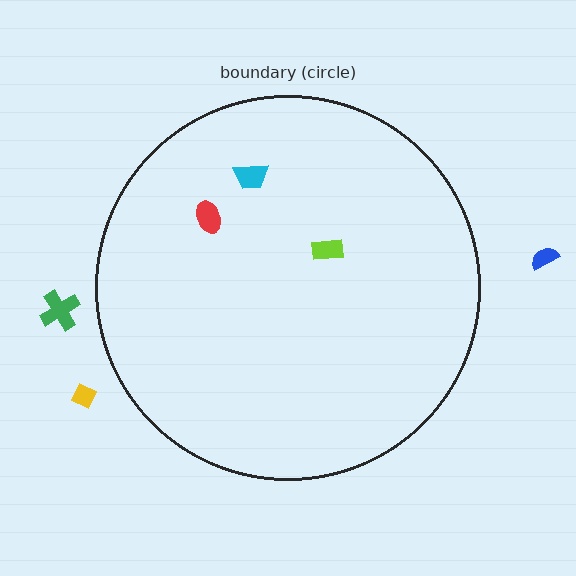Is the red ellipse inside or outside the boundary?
Inside.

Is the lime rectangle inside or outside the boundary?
Inside.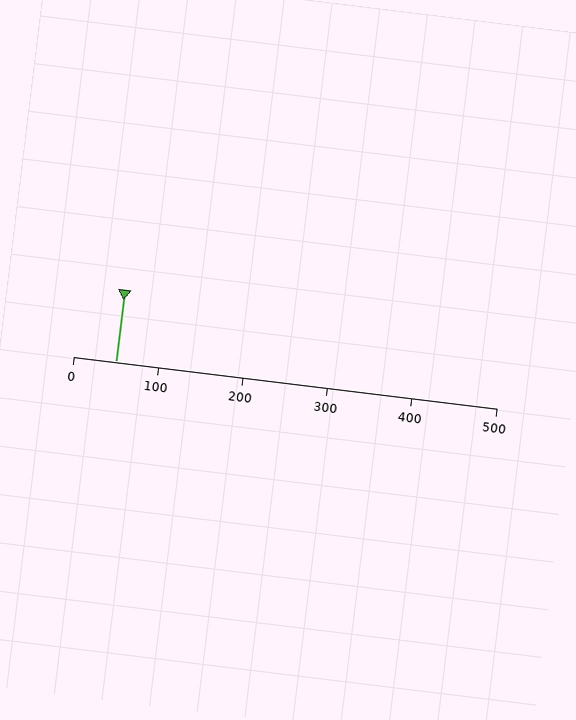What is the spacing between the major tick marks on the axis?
The major ticks are spaced 100 apart.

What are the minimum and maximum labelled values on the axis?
The axis runs from 0 to 500.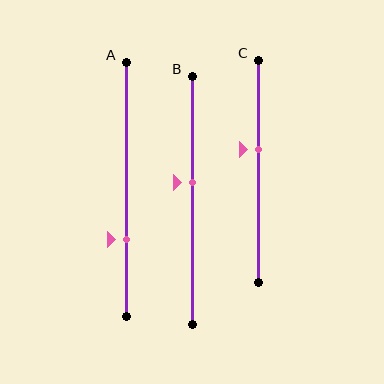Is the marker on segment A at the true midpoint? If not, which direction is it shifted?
No, the marker on segment A is shifted downward by about 20% of the segment length.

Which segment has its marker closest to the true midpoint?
Segment B has its marker closest to the true midpoint.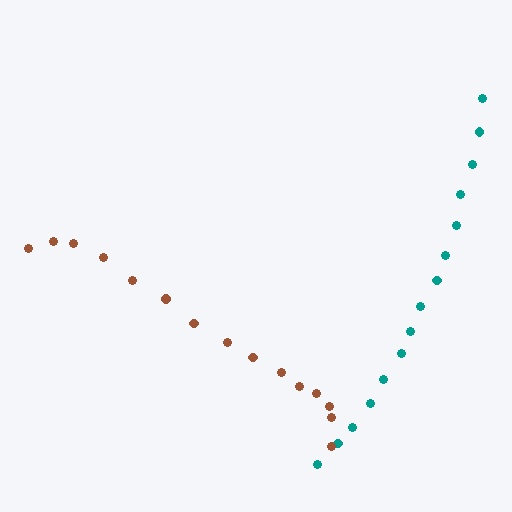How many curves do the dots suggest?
There are 2 distinct paths.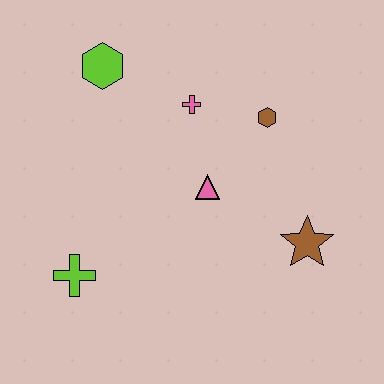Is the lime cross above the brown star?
No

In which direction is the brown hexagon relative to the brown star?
The brown hexagon is above the brown star.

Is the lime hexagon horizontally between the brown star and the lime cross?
Yes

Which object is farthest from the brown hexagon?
The lime cross is farthest from the brown hexagon.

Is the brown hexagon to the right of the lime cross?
Yes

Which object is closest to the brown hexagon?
The pink cross is closest to the brown hexagon.